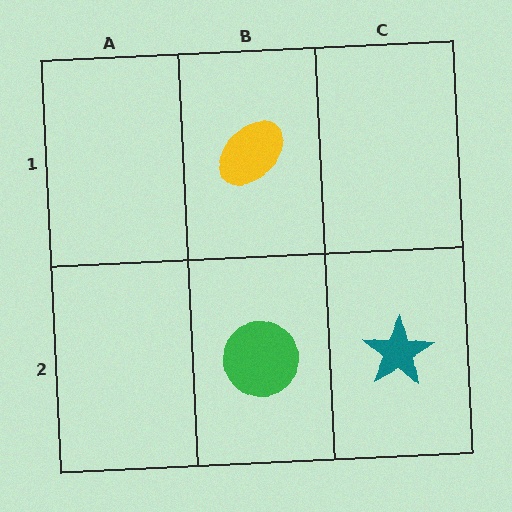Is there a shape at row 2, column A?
No, that cell is empty.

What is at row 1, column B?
A yellow ellipse.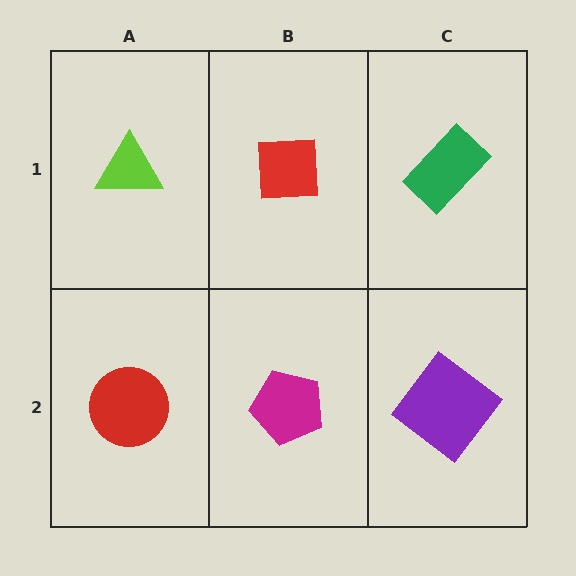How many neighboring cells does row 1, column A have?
2.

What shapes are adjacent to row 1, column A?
A red circle (row 2, column A), a red square (row 1, column B).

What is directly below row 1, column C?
A purple diamond.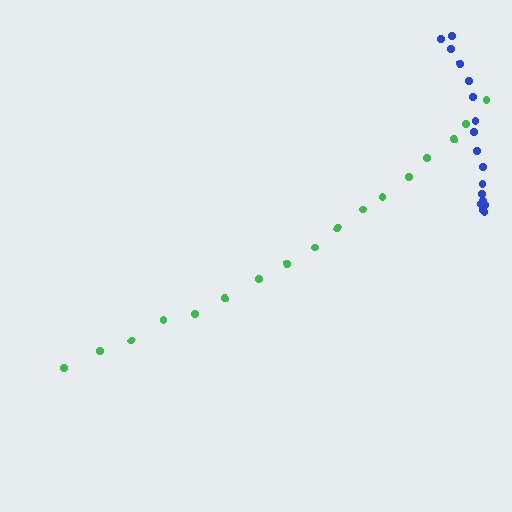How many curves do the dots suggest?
There are 2 distinct paths.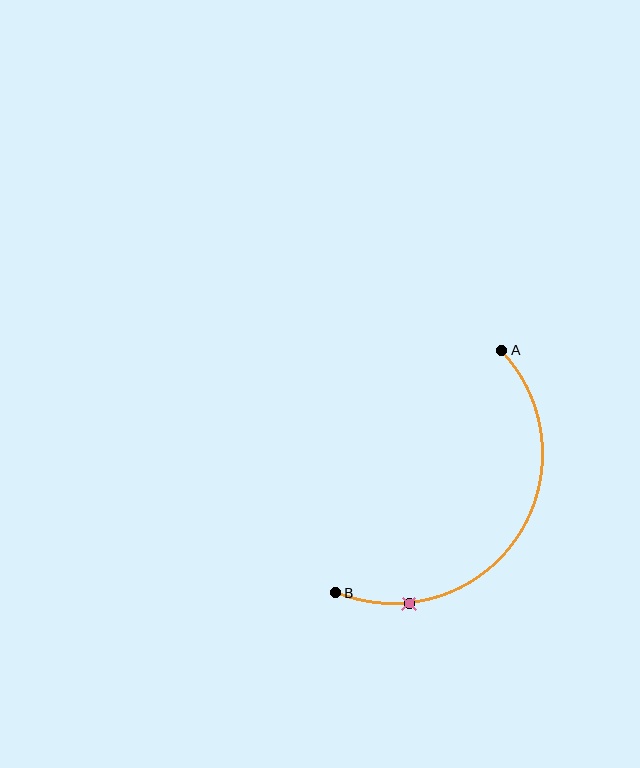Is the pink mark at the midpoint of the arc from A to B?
No. The pink mark lies on the arc but is closer to endpoint B. The arc midpoint would be at the point on the curve equidistant along the arc from both A and B.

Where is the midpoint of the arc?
The arc midpoint is the point on the curve farthest from the straight line joining A and B. It sits below and to the right of that line.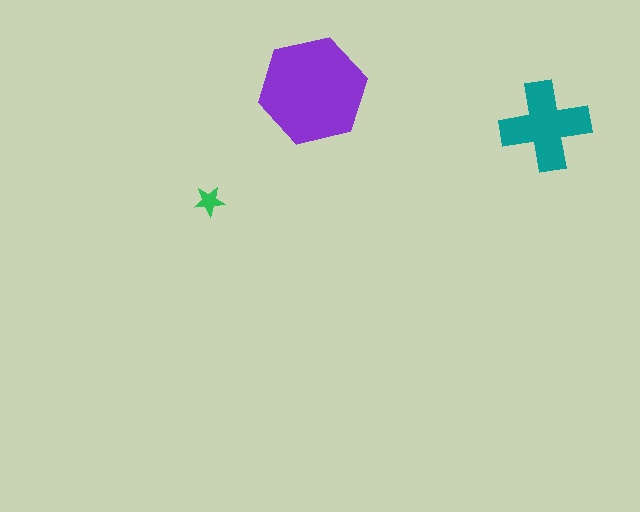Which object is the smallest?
The green star.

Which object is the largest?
The purple hexagon.